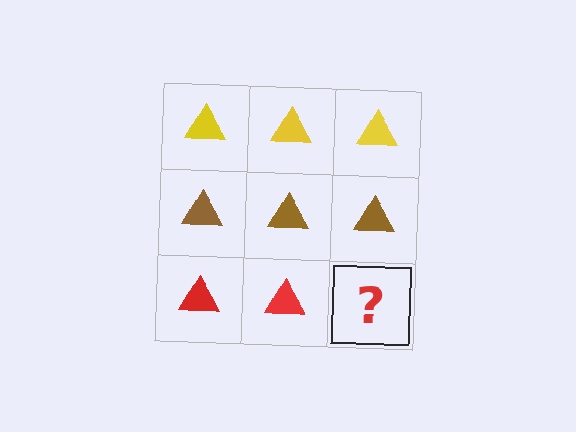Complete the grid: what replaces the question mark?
The question mark should be replaced with a red triangle.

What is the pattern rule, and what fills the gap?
The rule is that each row has a consistent color. The gap should be filled with a red triangle.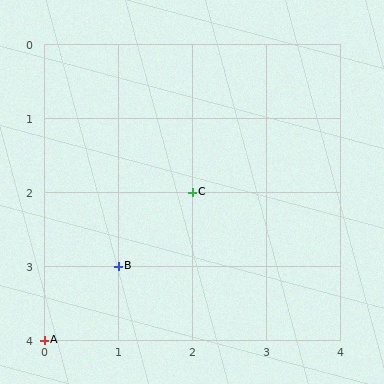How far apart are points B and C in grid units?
Points B and C are 1 column and 1 row apart (about 1.4 grid units diagonally).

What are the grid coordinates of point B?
Point B is at grid coordinates (1, 3).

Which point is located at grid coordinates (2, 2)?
Point C is at (2, 2).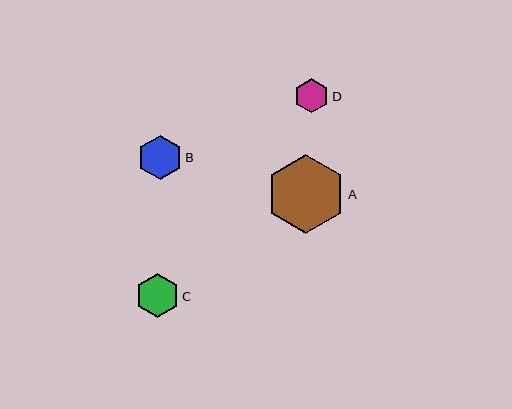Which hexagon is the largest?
Hexagon A is the largest with a size of approximately 79 pixels.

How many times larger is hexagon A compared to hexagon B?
Hexagon A is approximately 1.8 times the size of hexagon B.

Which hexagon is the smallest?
Hexagon D is the smallest with a size of approximately 34 pixels.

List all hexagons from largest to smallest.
From largest to smallest: A, B, C, D.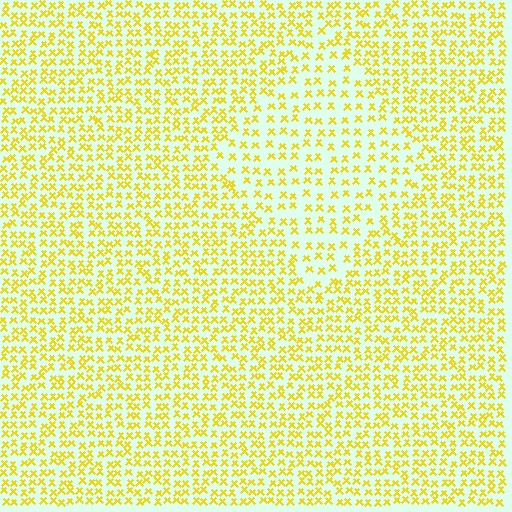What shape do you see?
I see a diamond.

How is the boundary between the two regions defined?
The boundary is defined by a change in element density (approximately 1.7x ratio). All elements are the same color, size, and shape.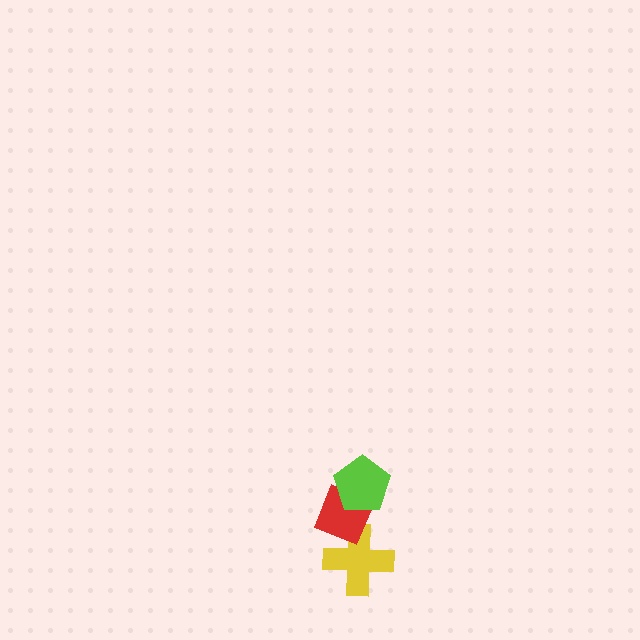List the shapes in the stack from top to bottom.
From top to bottom: the lime pentagon, the red diamond, the yellow cross.